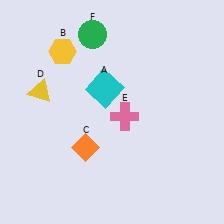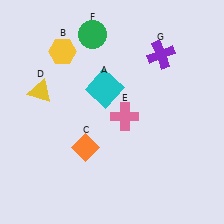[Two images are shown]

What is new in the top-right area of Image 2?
A purple cross (G) was added in the top-right area of Image 2.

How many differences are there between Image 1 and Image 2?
There is 1 difference between the two images.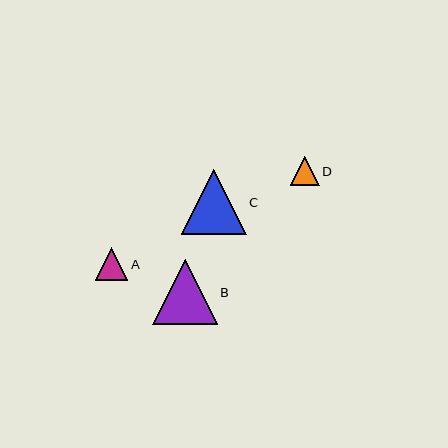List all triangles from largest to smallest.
From largest to smallest: B, C, A, D.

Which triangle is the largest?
Triangle B is the largest with a size of approximately 65 pixels.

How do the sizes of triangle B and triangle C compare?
Triangle B and triangle C are approximately the same size.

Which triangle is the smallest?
Triangle D is the smallest with a size of approximately 29 pixels.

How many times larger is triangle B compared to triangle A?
Triangle B is approximately 2.0 times the size of triangle A.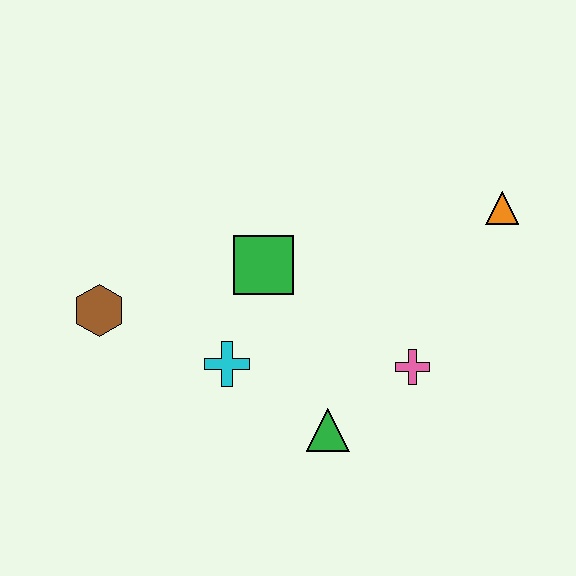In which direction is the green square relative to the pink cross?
The green square is to the left of the pink cross.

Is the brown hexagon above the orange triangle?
No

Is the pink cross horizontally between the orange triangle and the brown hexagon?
Yes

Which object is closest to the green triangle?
The pink cross is closest to the green triangle.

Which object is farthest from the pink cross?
The brown hexagon is farthest from the pink cross.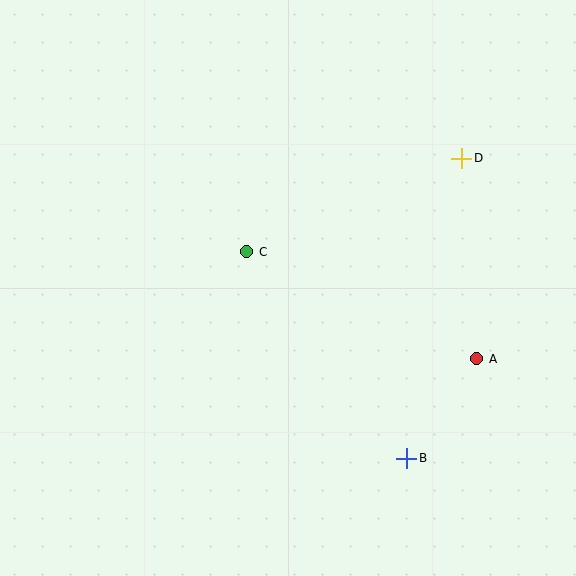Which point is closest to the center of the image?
Point C at (247, 252) is closest to the center.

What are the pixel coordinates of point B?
Point B is at (407, 458).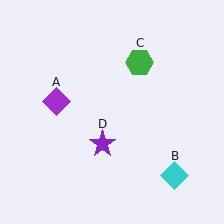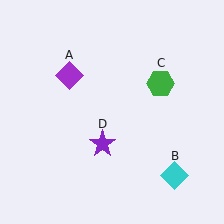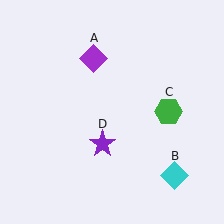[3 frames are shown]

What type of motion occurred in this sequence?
The purple diamond (object A), green hexagon (object C) rotated clockwise around the center of the scene.